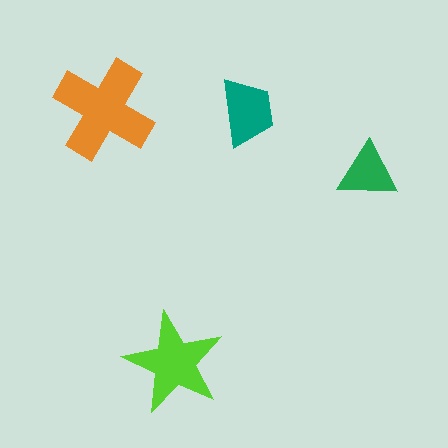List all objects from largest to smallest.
The orange cross, the lime star, the teal trapezoid, the green triangle.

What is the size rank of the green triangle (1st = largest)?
4th.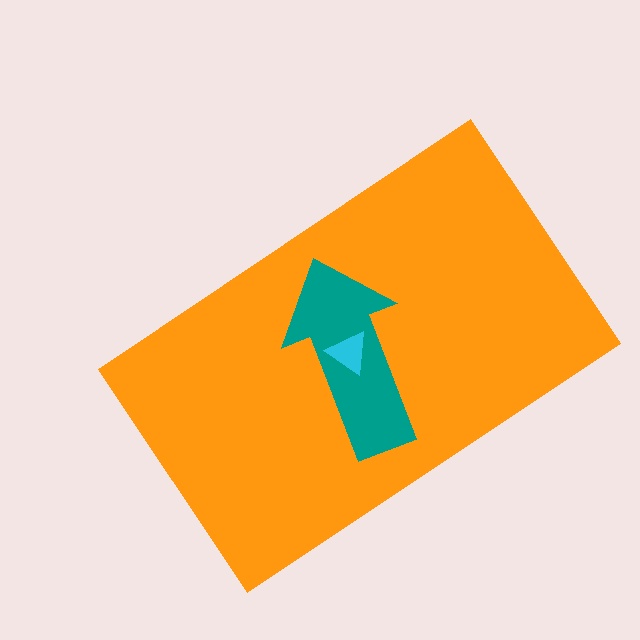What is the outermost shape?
The orange rectangle.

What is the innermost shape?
The cyan triangle.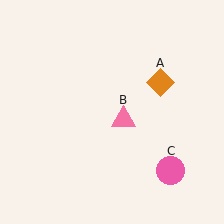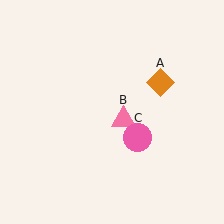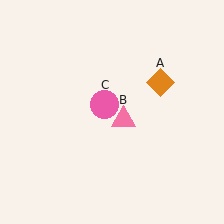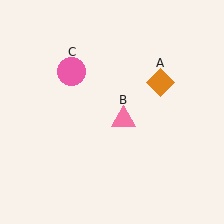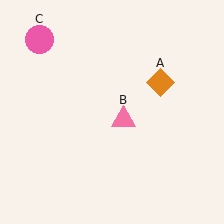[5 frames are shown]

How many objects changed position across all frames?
1 object changed position: pink circle (object C).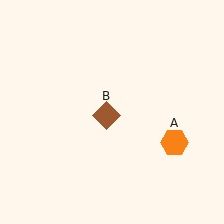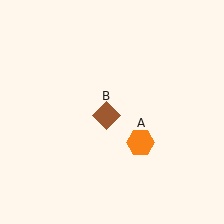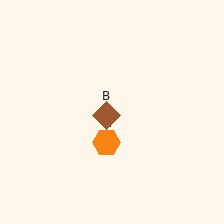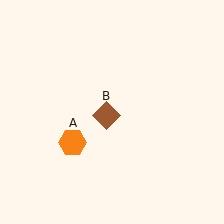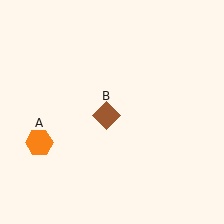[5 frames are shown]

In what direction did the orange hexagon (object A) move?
The orange hexagon (object A) moved left.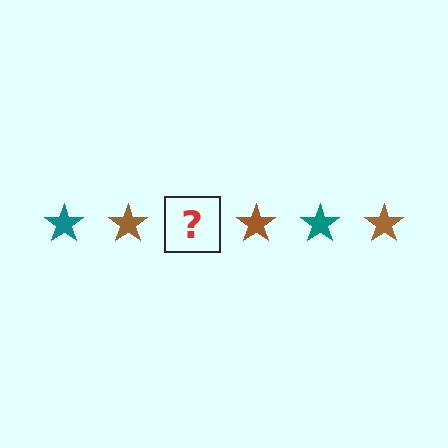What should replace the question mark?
The question mark should be replaced with a teal star.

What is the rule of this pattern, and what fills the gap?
The rule is that the pattern cycles through teal, brown stars. The gap should be filled with a teal star.